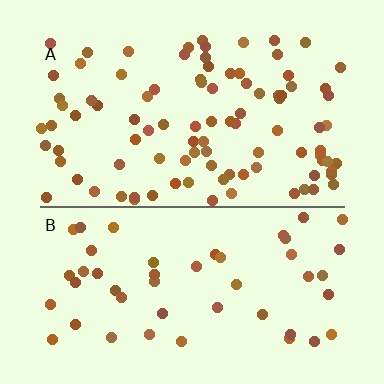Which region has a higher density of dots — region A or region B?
A (the top).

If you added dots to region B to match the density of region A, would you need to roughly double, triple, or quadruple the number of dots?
Approximately double.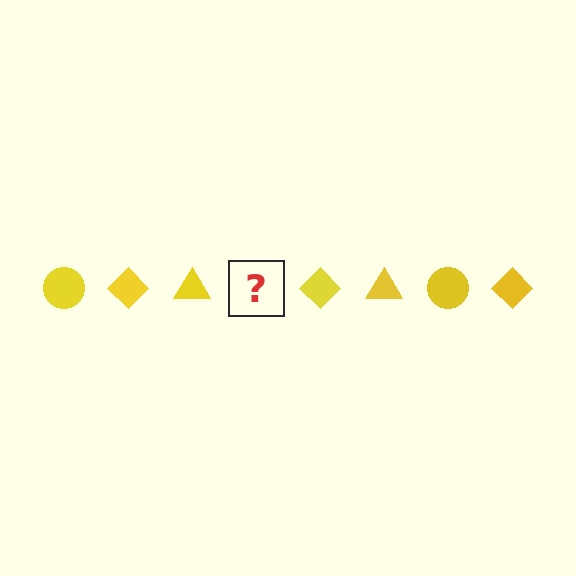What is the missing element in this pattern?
The missing element is a yellow circle.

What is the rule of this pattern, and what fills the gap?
The rule is that the pattern cycles through circle, diamond, triangle shapes in yellow. The gap should be filled with a yellow circle.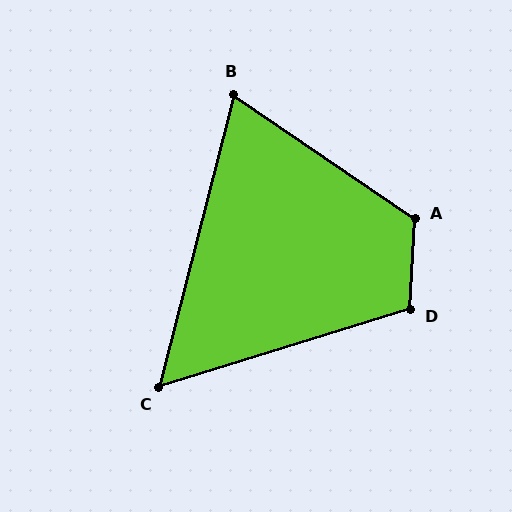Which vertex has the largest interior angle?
A, at approximately 121 degrees.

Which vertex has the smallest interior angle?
C, at approximately 59 degrees.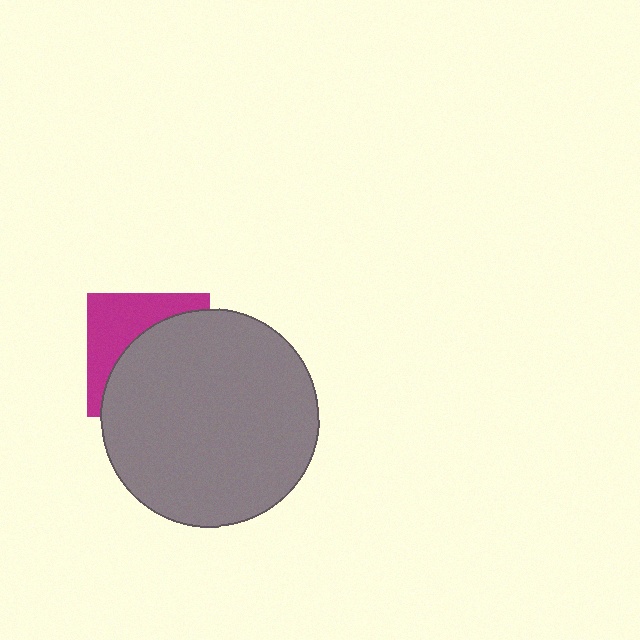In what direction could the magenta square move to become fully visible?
The magenta square could move toward the upper-left. That would shift it out from behind the gray circle entirely.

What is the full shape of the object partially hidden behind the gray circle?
The partially hidden object is a magenta square.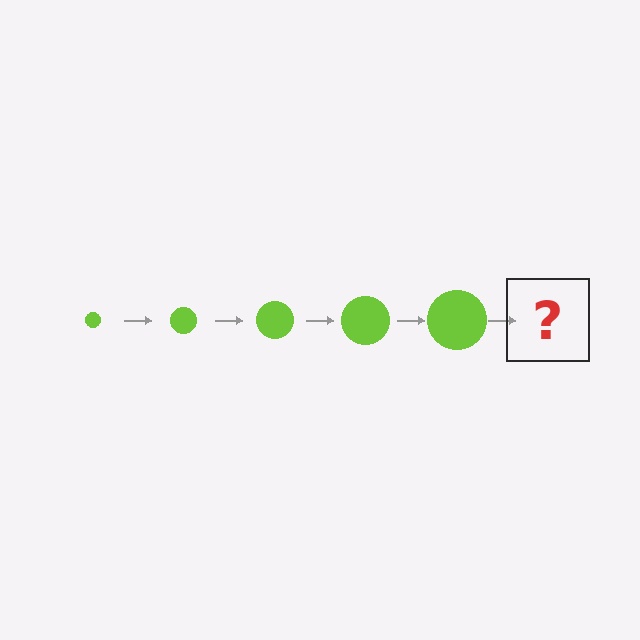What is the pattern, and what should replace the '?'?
The pattern is that the circle gets progressively larger each step. The '?' should be a lime circle, larger than the previous one.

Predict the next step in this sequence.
The next step is a lime circle, larger than the previous one.